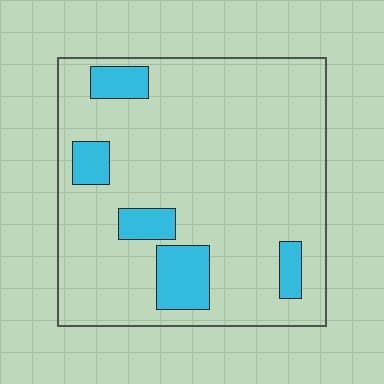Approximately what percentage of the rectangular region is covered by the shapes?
Approximately 15%.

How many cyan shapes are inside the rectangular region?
5.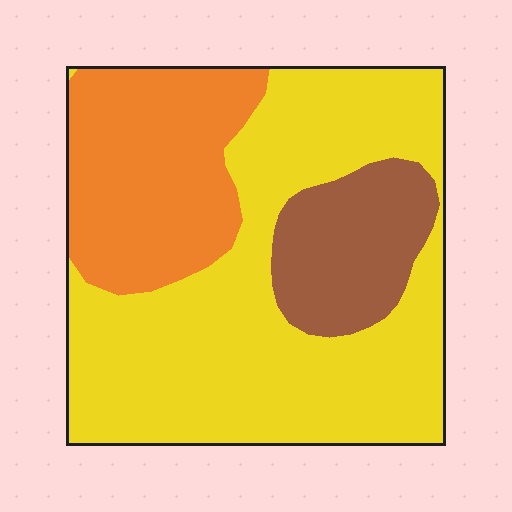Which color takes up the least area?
Brown, at roughly 15%.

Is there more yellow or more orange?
Yellow.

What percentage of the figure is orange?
Orange takes up about one quarter (1/4) of the figure.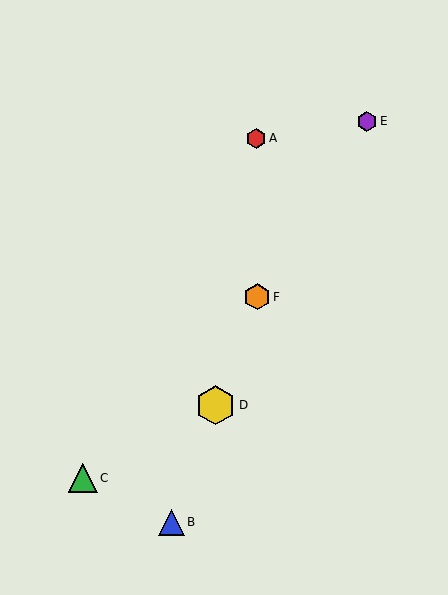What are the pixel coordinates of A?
Object A is at (256, 139).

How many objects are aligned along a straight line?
3 objects (B, D, F) are aligned along a straight line.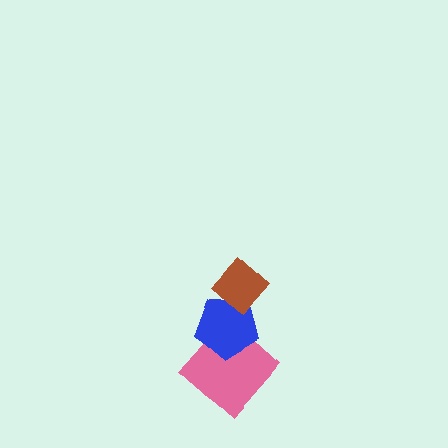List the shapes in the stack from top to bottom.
From top to bottom: the brown diamond, the blue pentagon, the pink diamond.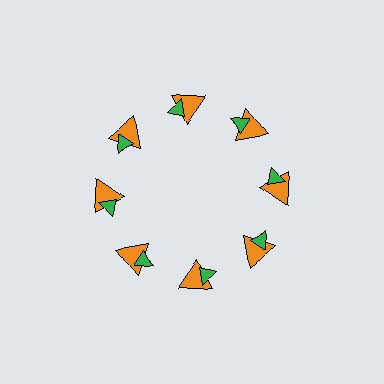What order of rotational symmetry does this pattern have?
This pattern has 8-fold rotational symmetry.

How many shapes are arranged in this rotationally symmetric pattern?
There are 16 shapes, arranged in 8 groups of 2.